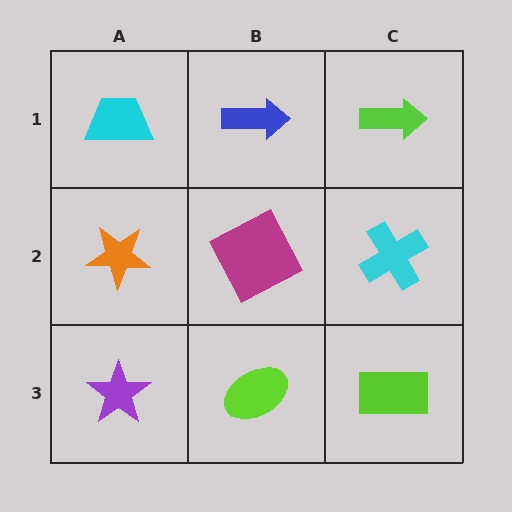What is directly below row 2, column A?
A purple star.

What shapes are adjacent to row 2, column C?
A lime arrow (row 1, column C), a lime rectangle (row 3, column C), a magenta square (row 2, column B).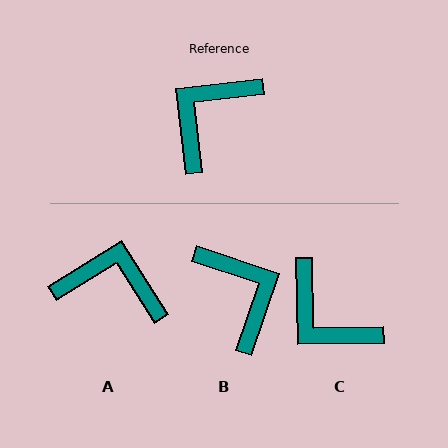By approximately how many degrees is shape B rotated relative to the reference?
Approximately 115 degrees clockwise.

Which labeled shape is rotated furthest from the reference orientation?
B, about 115 degrees away.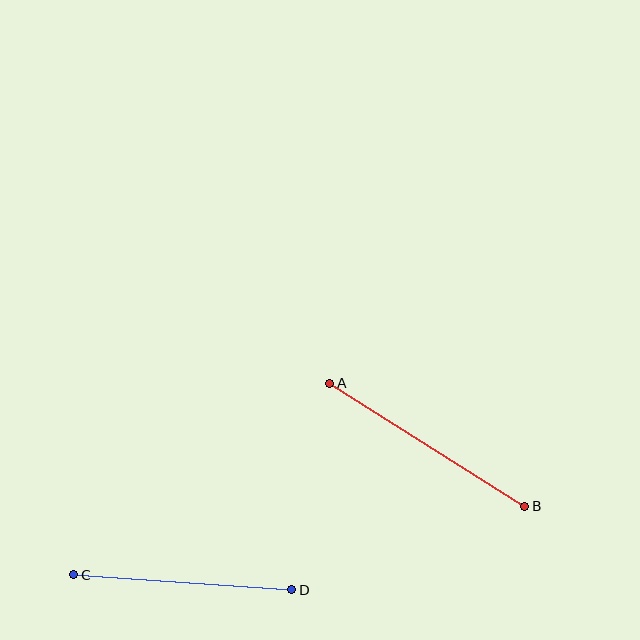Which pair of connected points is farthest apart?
Points A and B are farthest apart.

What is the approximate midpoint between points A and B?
The midpoint is at approximately (427, 445) pixels.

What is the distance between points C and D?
The distance is approximately 219 pixels.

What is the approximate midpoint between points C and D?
The midpoint is at approximately (183, 582) pixels.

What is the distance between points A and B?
The distance is approximately 231 pixels.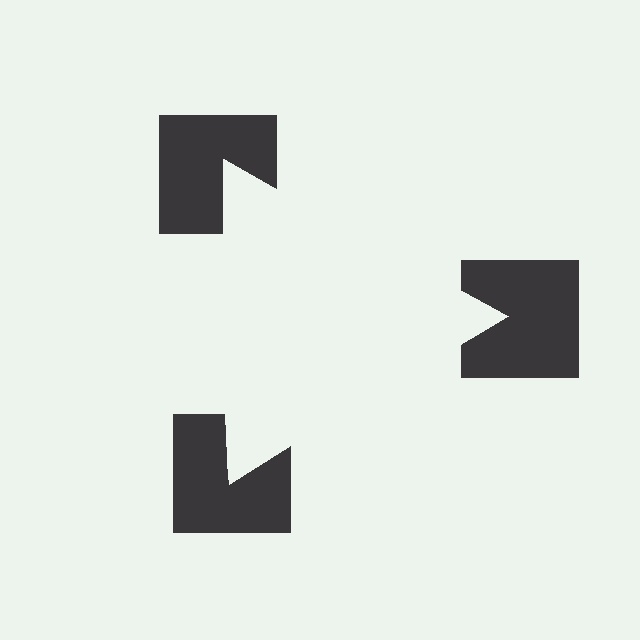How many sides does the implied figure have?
3 sides.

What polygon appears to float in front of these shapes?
An illusory triangle — its edges are inferred from the aligned wedge cuts in the notched squares, not physically drawn.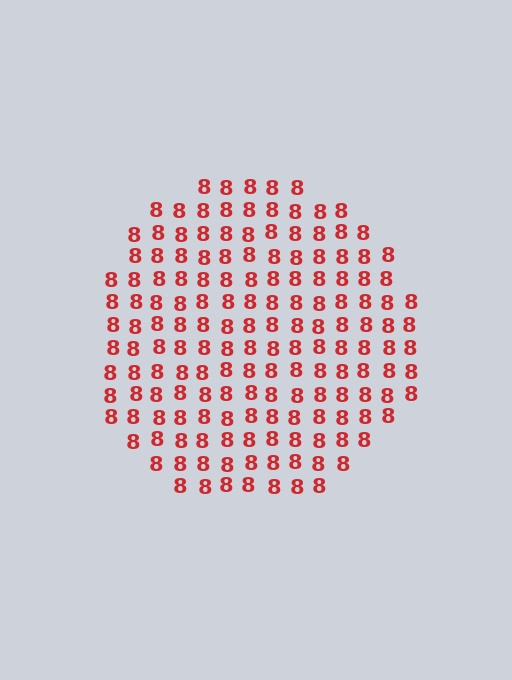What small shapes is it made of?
It is made of small digit 8's.